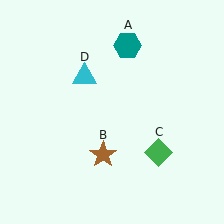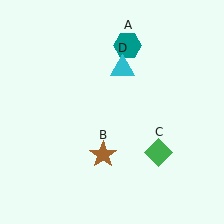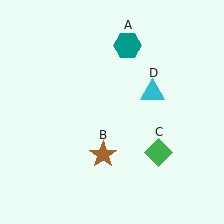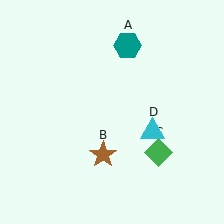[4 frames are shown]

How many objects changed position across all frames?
1 object changed position: cyan triangle (object D).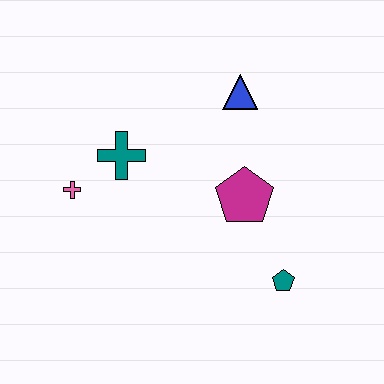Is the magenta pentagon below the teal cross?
Yes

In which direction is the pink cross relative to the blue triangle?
The pink cross is to the left of the blue triangle.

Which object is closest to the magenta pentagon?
The teal pentagon is closest to the magenta pentagon.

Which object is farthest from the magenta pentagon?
The pink cross is farthest from the magenta pentagon.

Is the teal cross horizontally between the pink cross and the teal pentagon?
Yes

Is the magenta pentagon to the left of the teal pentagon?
Yes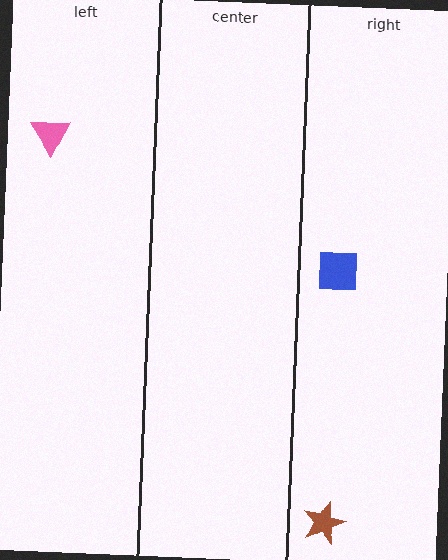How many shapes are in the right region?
2.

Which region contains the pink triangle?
The left region.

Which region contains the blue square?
The right region.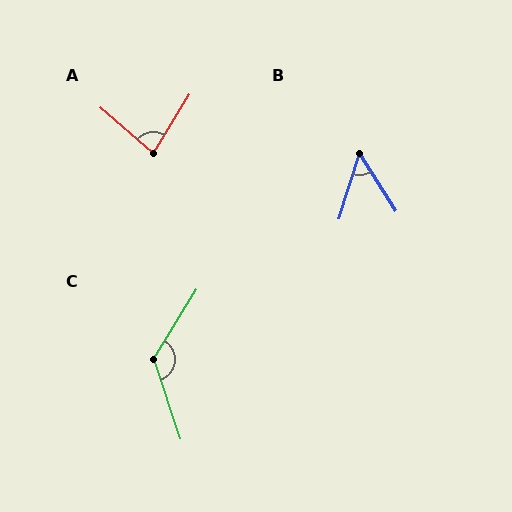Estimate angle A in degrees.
Approximately 81 degrees.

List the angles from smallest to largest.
B (50°), A (81°), C (130°).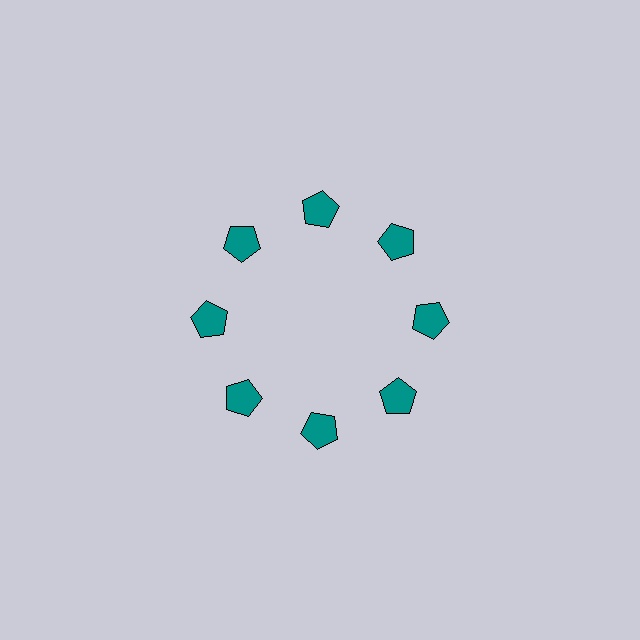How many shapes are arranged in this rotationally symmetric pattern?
There are 8 shapes, arranged in 8 groups of 1.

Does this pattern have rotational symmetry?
Yes, this pattern has 8-fold rotational symmetry. It looks the same after rotating 45 degrees around the center.